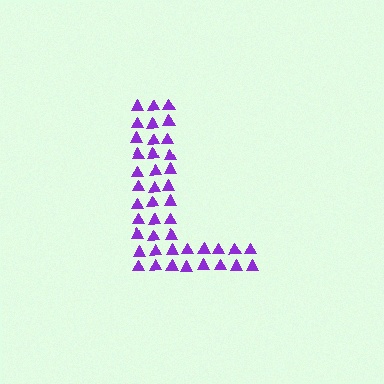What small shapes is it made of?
It is made of small triangles.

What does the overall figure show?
The overall figure shows the letter L.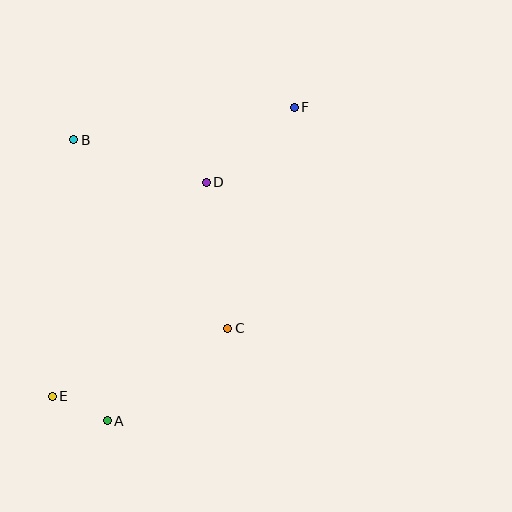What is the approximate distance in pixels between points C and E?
The distance between C and E is approximately 188 pixels.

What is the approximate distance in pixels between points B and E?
The distance between B and E is approximately 257 pixels.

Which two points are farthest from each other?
Points E and F are farthest from each other.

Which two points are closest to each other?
Points A and E are closest to each other.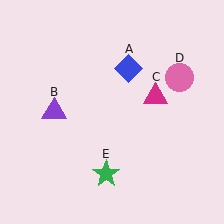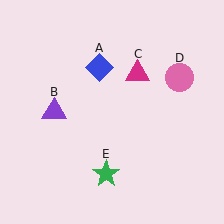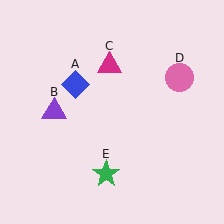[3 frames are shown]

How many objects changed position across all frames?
2 objects changed position: blue diamond (object A), magenta triangle (object C).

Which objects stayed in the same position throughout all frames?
Purple triangle (object B) and pink circle (object D) and green star (object E) remained stationary.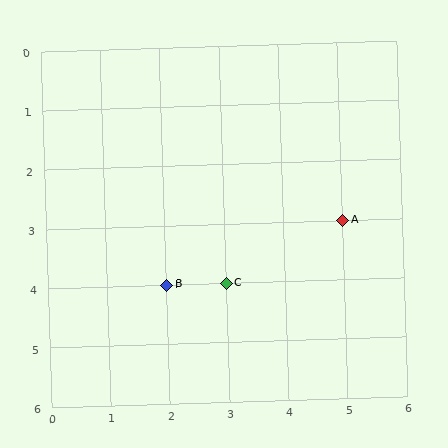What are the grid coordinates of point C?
Point C is at grid coordinates (3, 4).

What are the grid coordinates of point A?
Point A is at grid coordinates (5, 3).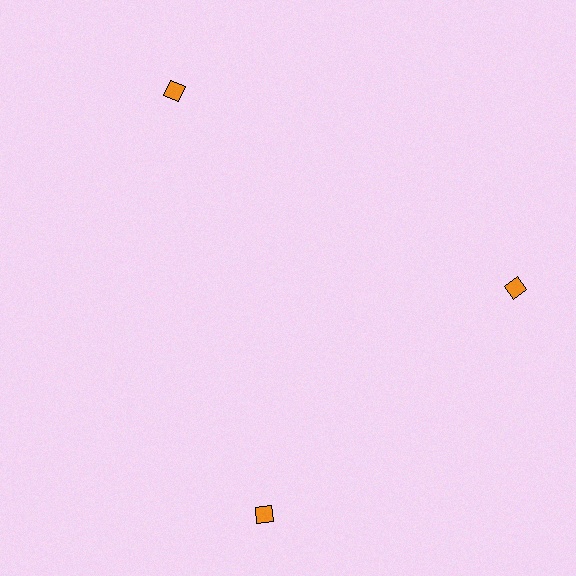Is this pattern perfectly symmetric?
No. The 3 orange diamonds are arranged in a ring, but one element near the 7 o'clock position is rotated out of alignment along the ring, breaking the 3-fold rotational symmetry.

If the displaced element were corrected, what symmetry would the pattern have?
It would have 3-fold rotational symmetry — the pattern would map onto itself every 120 degrees.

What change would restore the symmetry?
The symmetry would be restored by rotating it back into even spacing with its neighbors so that all 3 diamonds sit at equal angles and equal distance from the center.